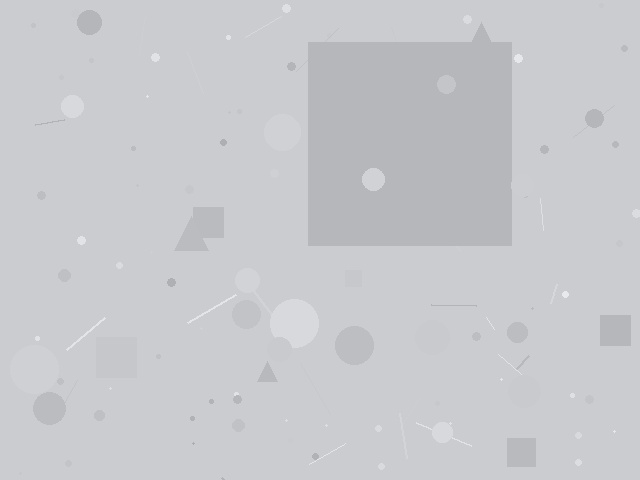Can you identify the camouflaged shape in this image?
The camouflaged shape is a square.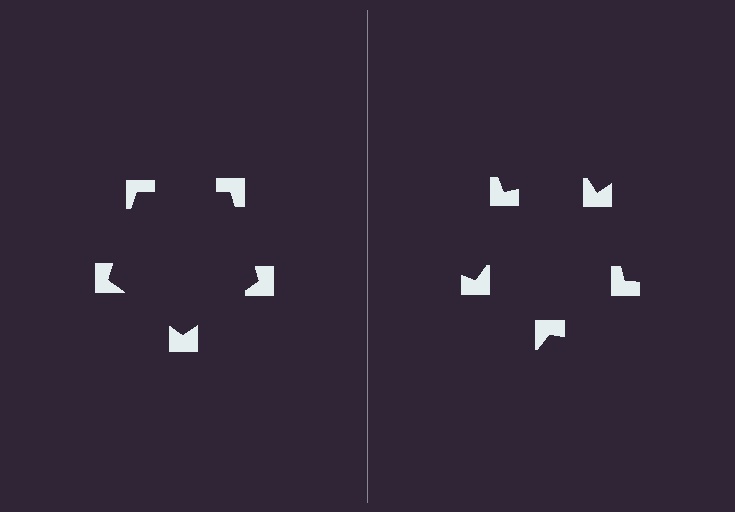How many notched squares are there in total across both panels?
10 — 5 on each side.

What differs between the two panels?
The notched squares are positioned identically on both sides; only the wedge orientations differ. On the left they align to a pentagon; on the right they are misaligned.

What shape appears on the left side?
An illusory pentagon.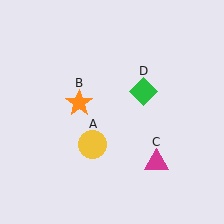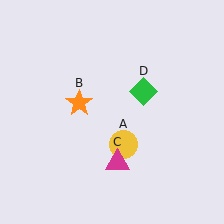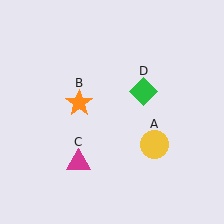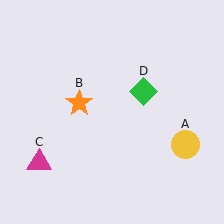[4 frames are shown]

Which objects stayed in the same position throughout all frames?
Orange star (object B) and green diamond (object D) remained stationary.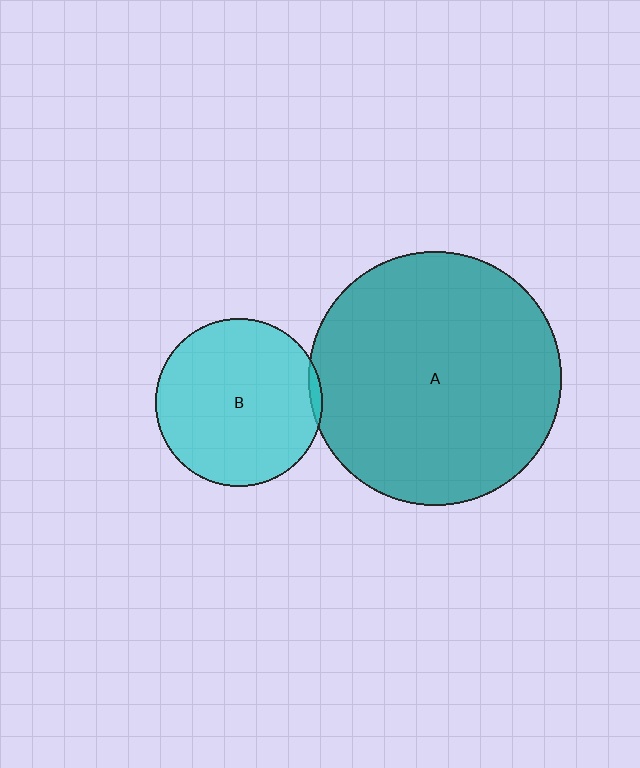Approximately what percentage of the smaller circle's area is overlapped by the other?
Approximately 5%.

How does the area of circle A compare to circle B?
Approximately 2.3 times.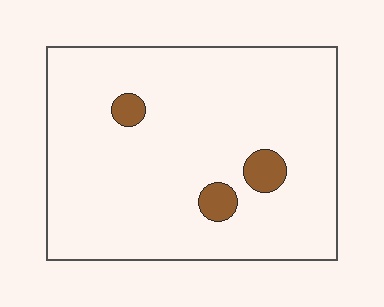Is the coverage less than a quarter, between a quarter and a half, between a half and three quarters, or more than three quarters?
Less than a quarter.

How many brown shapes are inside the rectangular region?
3.